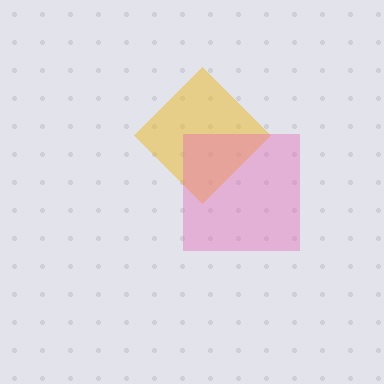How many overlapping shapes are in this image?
There are 2 overlapping shapes in the image.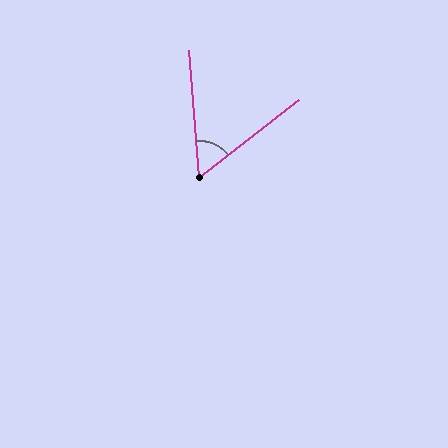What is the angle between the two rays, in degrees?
Approximately 56 degrees.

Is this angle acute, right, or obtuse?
It is acute.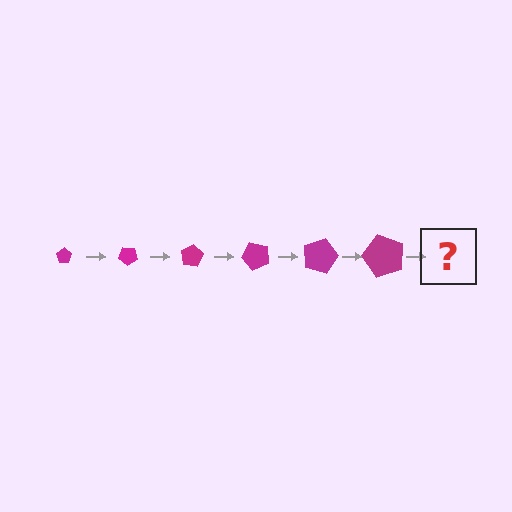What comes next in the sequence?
The next element should be a pentagon, larger than the previous one and rotated 240 degrees from the start.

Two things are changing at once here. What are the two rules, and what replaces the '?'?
The two rules are that the pentagon grows larger each step and it rotates 40 degrees each step. The '?' should be a pentagon, larger than the previous one and rotated 240 degrees from the start.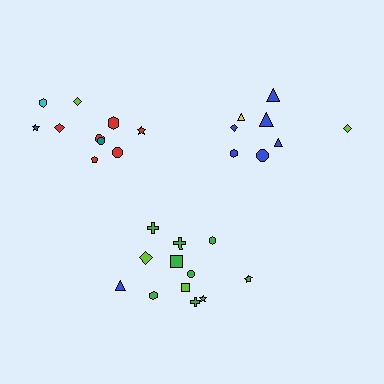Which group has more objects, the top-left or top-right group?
The top-left group.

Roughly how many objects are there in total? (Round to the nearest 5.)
Roughly 30 objects in total.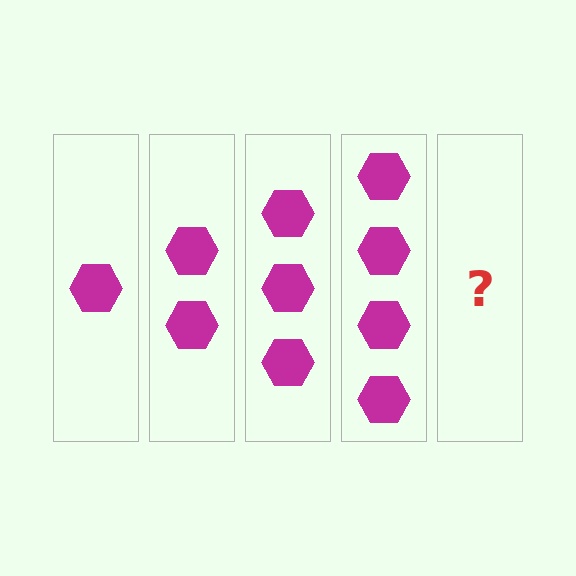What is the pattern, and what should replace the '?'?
The pattern is that each step adds one more hexagon. The '?' should be 5 hexagons.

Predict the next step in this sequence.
The next step is 5 hexagons.